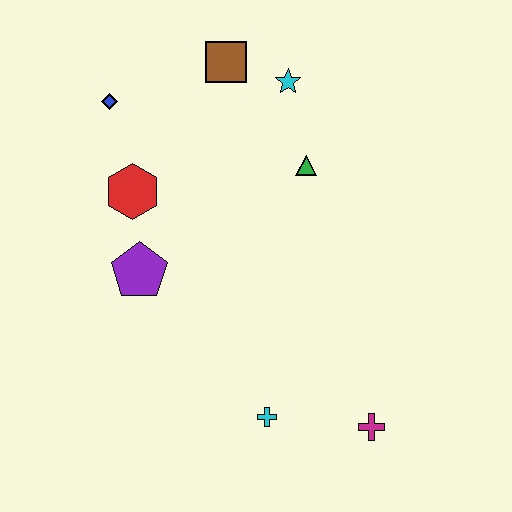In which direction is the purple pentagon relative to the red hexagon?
The purple pentagon is below the red hexagon.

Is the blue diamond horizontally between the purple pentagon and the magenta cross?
No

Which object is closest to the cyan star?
The brown square is closest to the cyan star.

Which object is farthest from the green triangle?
The magenta cross is farthest from the green triangle.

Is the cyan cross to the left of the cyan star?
Yes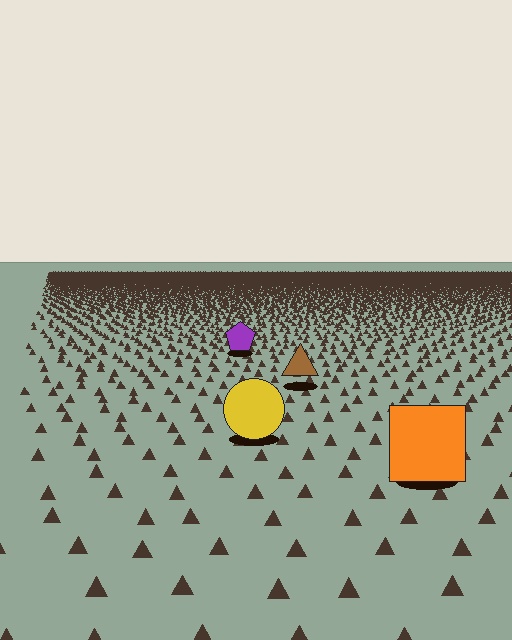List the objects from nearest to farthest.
From nearest to farthest: the orange square, the yellow circle, the brown triangle, the purple pentagon.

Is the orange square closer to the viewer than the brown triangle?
Yes. The orange square is closer — you can tell from the texture gradient: the ground texture is coarser near it.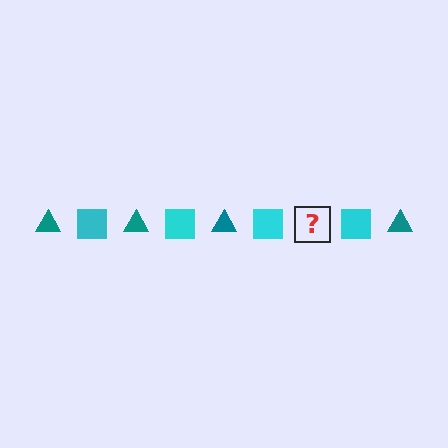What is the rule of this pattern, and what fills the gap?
The rule is that the pattern alternates between teal triangle and cyan square. The gap should be filled with a teal triangle.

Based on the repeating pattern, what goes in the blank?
The blank should be a teal triangle.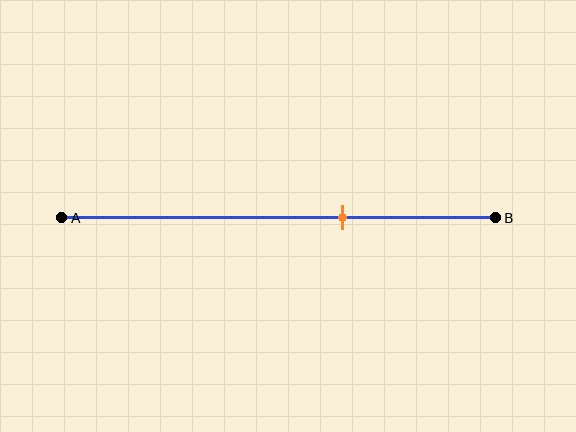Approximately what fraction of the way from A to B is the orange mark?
The orange mark is approximately 65% of the way from A to B.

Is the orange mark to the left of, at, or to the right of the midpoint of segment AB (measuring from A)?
The orange mark is to the right of the midpoint of segment AB.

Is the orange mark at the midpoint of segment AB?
No, the mark is at about 65% from A, not at the 50% midpoint.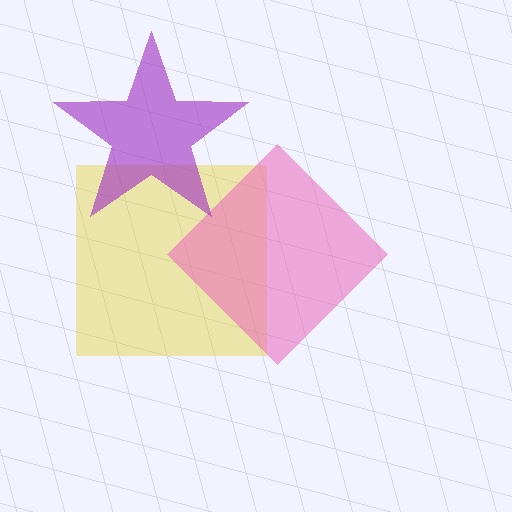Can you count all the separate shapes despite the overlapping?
Yes, there are 3 separate shapes.